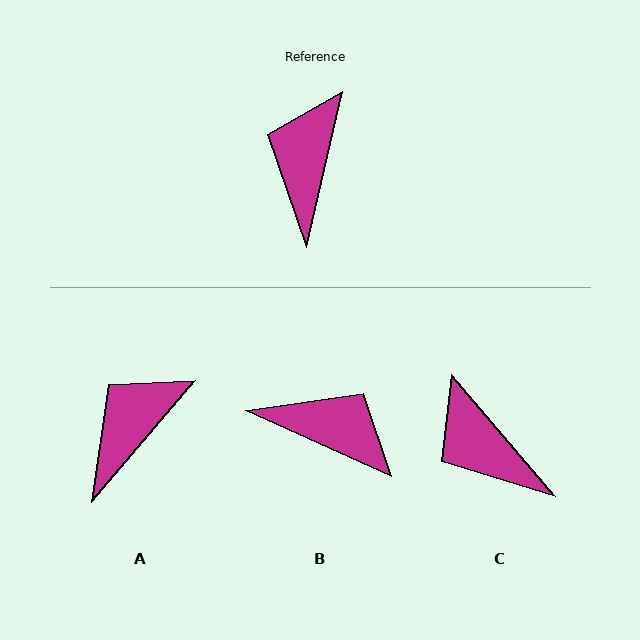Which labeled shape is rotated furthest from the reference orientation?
B, about 101 degrees away.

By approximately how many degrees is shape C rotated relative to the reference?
Approximately 53 degrees counter-clockwise.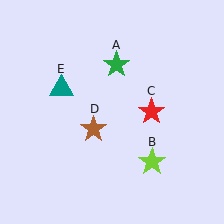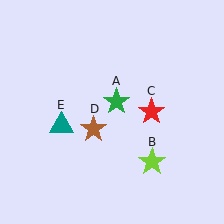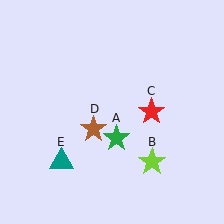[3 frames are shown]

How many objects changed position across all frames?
2 objects changed position: green star (object A), teal triangle (object E).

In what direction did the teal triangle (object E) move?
The teal triangle (object E) moved down.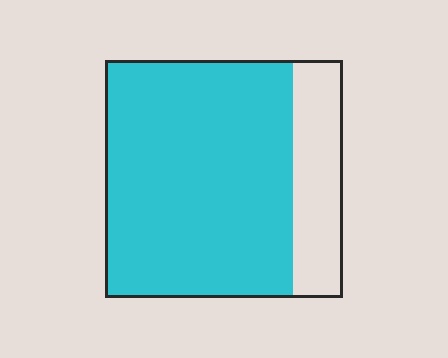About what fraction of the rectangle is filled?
About four fifths (4/5).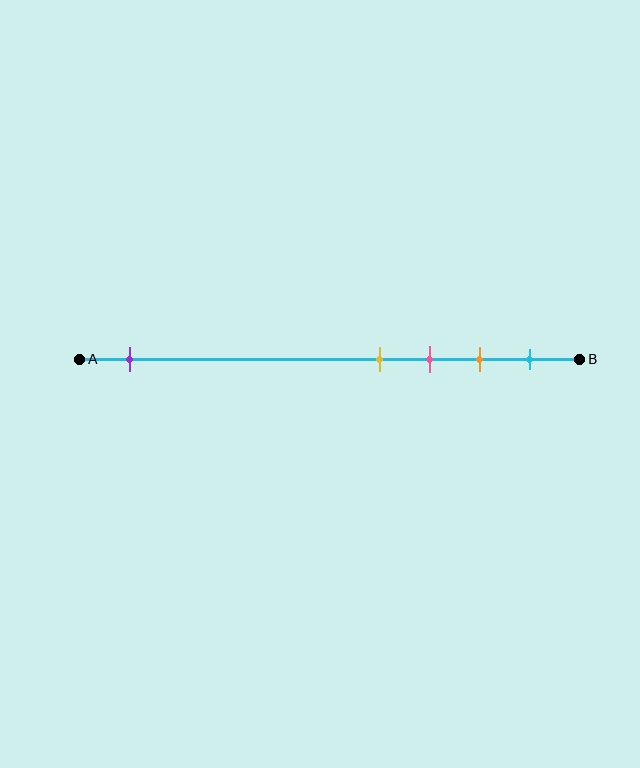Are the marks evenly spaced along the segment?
No, the marks are not evenly spaced.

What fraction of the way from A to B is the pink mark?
The pink mark is approximately 70% (0.7) of the way from A to B.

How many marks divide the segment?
There are 5 marks dividing the segment.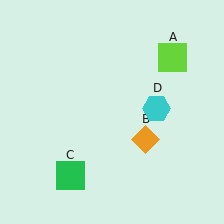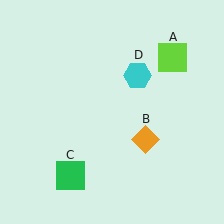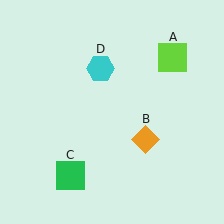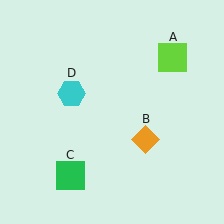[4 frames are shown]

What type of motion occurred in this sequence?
The cyan hexagon (object D) rotated counterclockwise around the center of the scene.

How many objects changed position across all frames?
1 object changed position: cyan hexagon (object D).